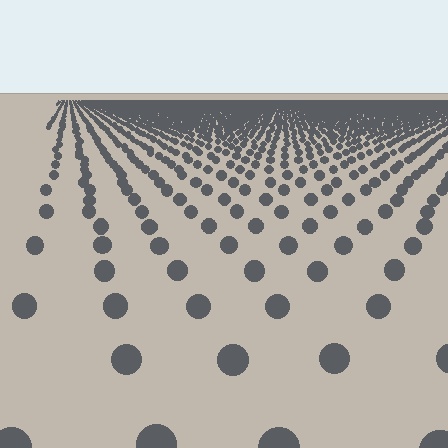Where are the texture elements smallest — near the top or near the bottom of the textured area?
Near the top.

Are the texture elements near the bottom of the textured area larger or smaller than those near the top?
Larger. Near the bottom, elements are closer to the viewer and appear at a bigger on-screen size.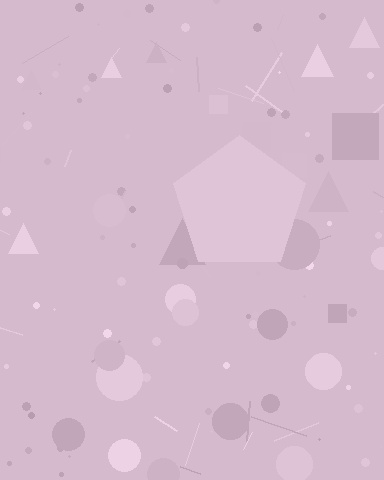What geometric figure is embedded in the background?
A pentagon is embedded in the background.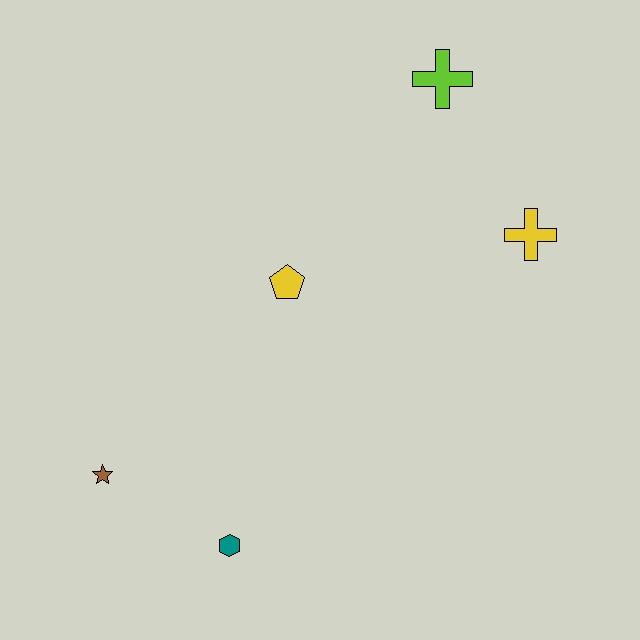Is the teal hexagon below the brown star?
Yes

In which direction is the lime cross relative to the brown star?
The lime cross is above the brown star.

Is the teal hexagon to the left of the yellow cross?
Yes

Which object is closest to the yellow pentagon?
The yellow cross is closest to the yellow pentagon.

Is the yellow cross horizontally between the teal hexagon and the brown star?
No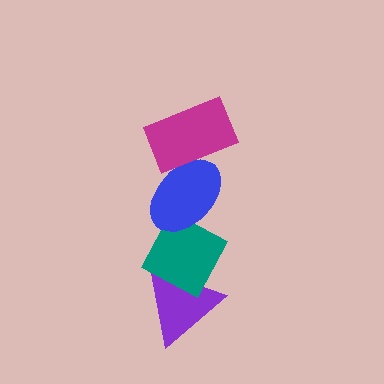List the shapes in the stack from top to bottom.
From top to bottom: the magenta rectangle, the blue ellipse, the teal diamond, the purple triangle.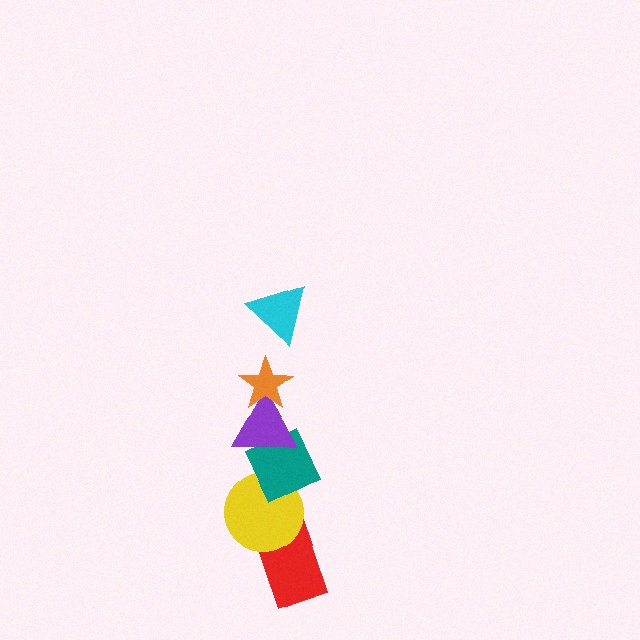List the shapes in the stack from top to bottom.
From top to bottom: the cyan triangle, the orange star, the purple triangle, the teal diamond, the yellow circle, the red rectangle.